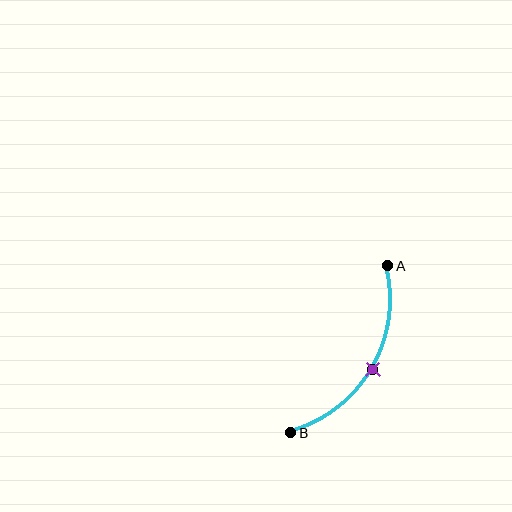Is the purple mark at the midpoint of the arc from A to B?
Yes. The purple mark lies on the arc at equal arc-length from both A and B — it is the arc midpoint.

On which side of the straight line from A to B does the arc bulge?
The arc bulges to the right of the straight line connecting A and B.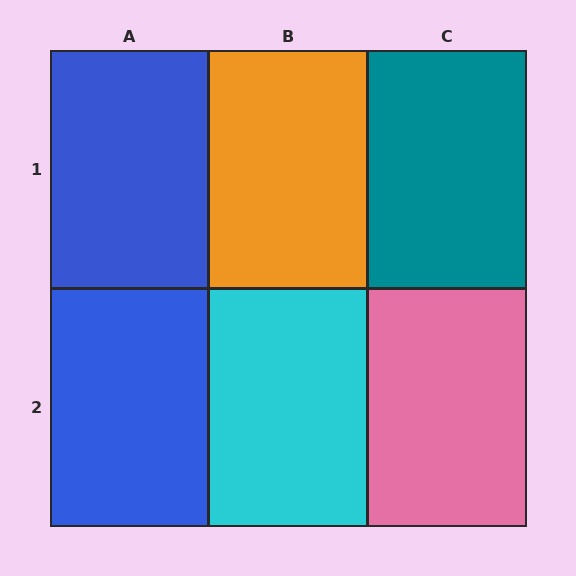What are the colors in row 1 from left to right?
Blue, orange, teal.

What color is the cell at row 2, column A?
Blue.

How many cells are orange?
1 cell is orange.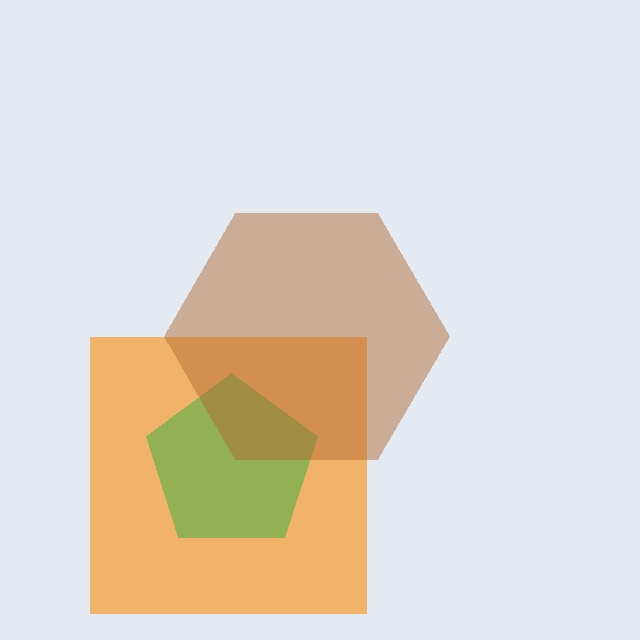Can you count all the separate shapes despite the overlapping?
Yes, there are 3 separate shapes.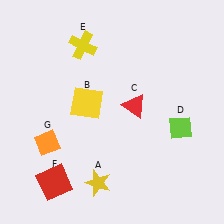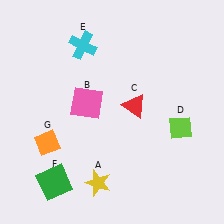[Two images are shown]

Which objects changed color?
B changed from yellow to pink. E changed from yellow to cyan. F changed from red to green.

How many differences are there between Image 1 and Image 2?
There are 3 differences between the two images.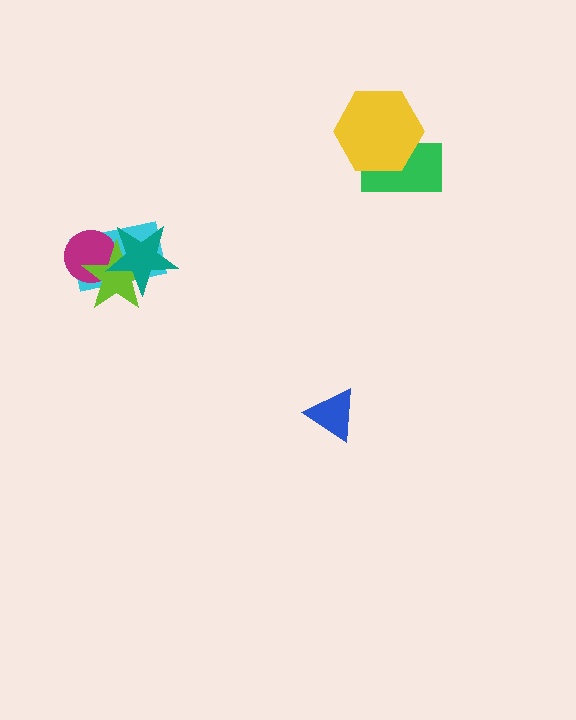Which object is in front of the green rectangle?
The yellow hexagon is in front of the green rectangle.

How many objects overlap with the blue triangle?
0 objects overlap with the blue triangle.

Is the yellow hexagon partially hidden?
No, no other shape covers it.